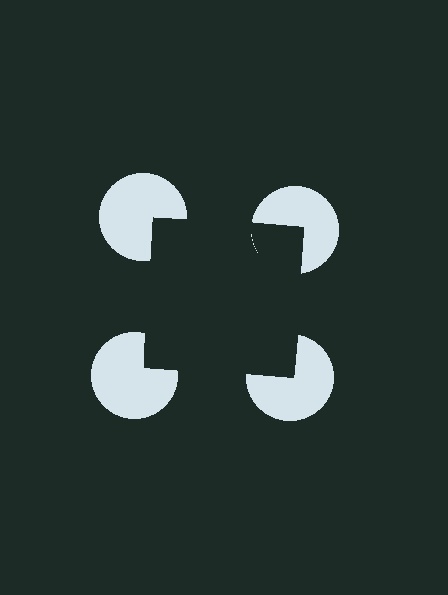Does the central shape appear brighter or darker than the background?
It typically appears slightly darker than the background, even though no actual brightness change is drawn.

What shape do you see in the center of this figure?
An illusory square — its edges are inferred from the aligned wedge cuts in the pac-man discs, not physically drawn.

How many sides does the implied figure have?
4 sides.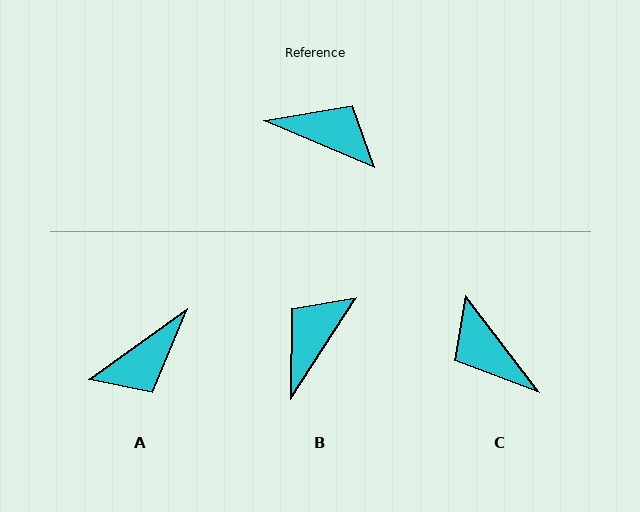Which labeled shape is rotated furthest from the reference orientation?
C, about 150 degrees away.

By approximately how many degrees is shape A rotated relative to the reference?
Approximately 122 degrees clockwise.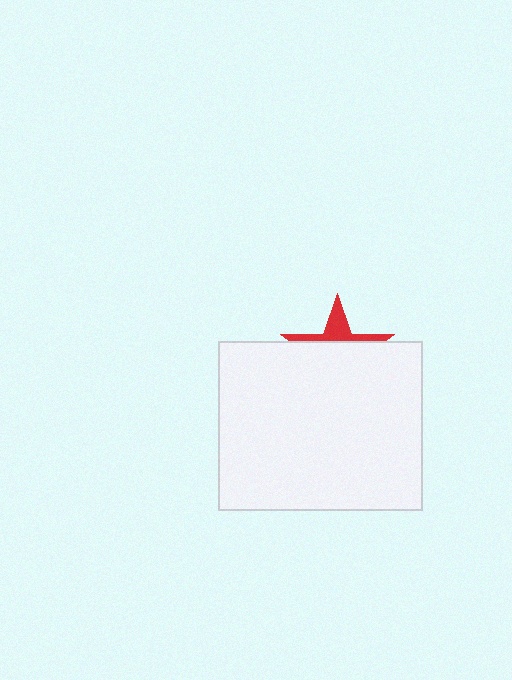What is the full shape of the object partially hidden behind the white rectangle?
The partially hidden object is a red star.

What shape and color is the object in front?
The object in front is a white rectangle.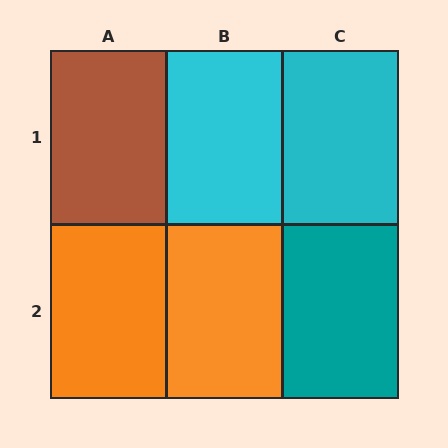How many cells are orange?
2 cells are orange.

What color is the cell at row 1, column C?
Cyan.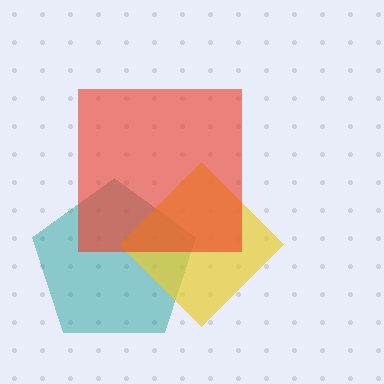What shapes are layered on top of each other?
The layered shapes are: a teal pentagon, a yellow diamond, a red square.